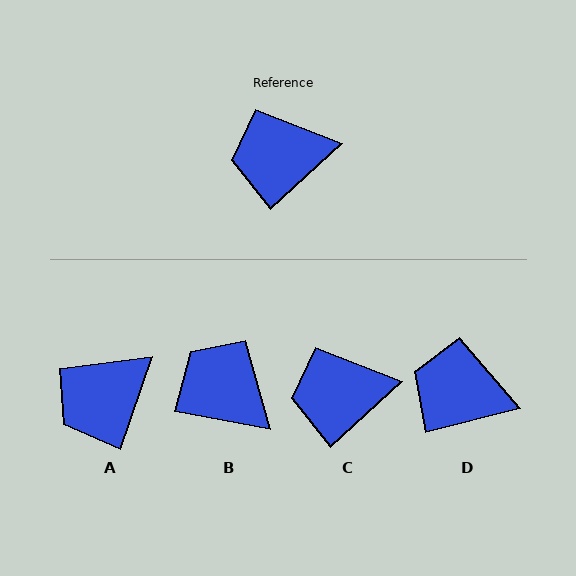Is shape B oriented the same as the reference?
No, it is off by about 53 degrees.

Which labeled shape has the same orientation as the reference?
C.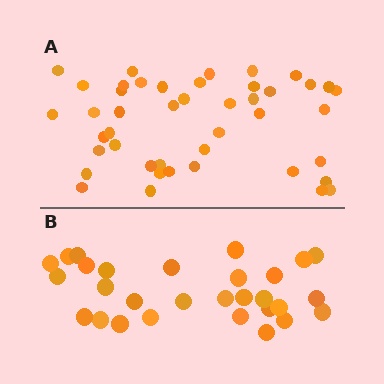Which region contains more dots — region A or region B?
Region A (the top region) has more dots.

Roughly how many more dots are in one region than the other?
Region A has approximately 15 more dots than region B.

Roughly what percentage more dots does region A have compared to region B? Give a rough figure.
About 50% more.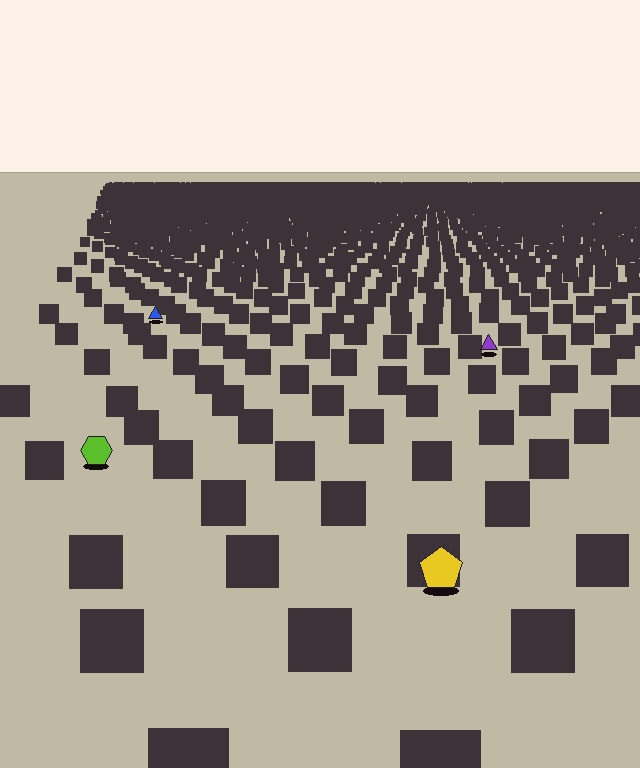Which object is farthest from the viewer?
The blue triangle is farthest from the viewer. It appears smaller and the ground texture around it is denser.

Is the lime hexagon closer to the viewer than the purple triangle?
Yes. The lime hexagon is closer — you can tell from the texture gradient: the ground texture is coarser near it.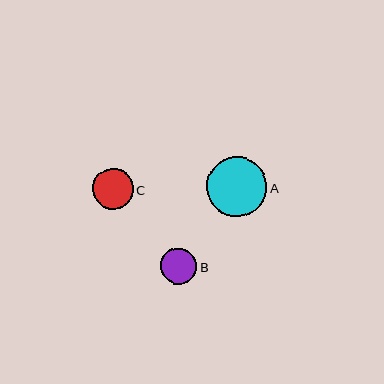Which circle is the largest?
Circle A is the largest with a size of approximately 60 pixels.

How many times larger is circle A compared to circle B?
Circle A is approximately 1.7 times the size of circle B.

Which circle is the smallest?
Circle B is the smallest with a size of approximately 36 pixels.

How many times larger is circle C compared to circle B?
Circle C is approximately 1.1 times the size of circle B.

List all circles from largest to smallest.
From largest to smallest: A, C, B.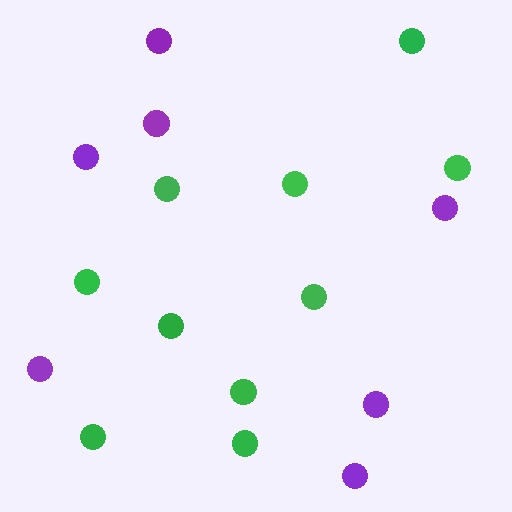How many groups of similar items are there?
There are 2 groups: one group of green circles (10) and one group of purple circles (7).